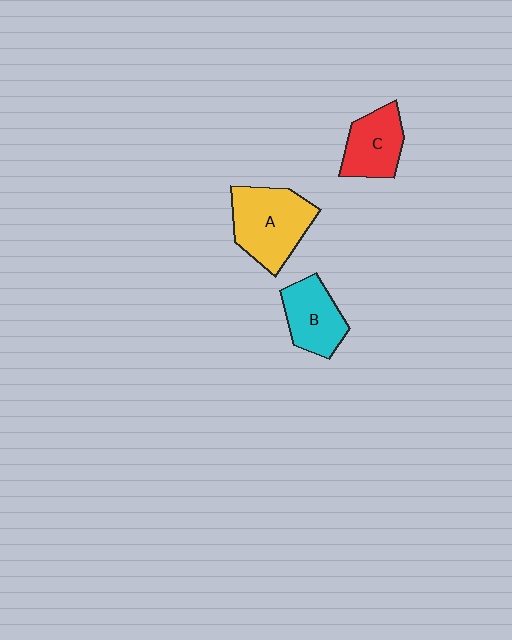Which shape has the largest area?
Shape A (yellow).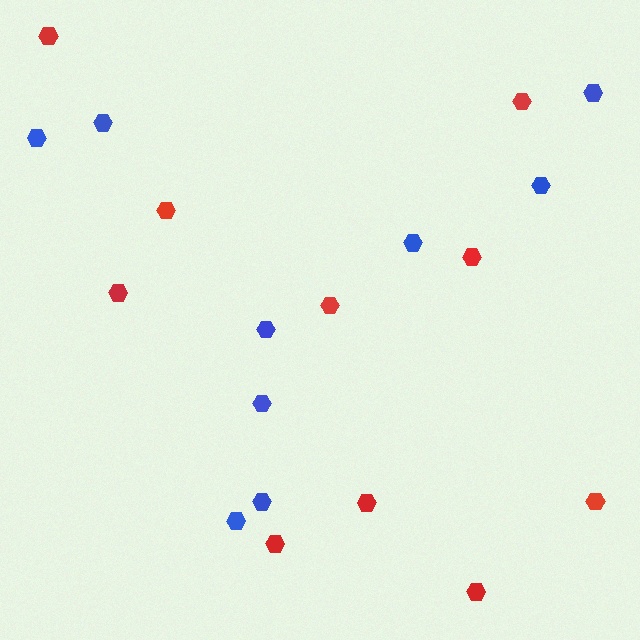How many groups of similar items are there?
There are 2 groups: one group of red hexagons (10) and one group of blue hexagons (9).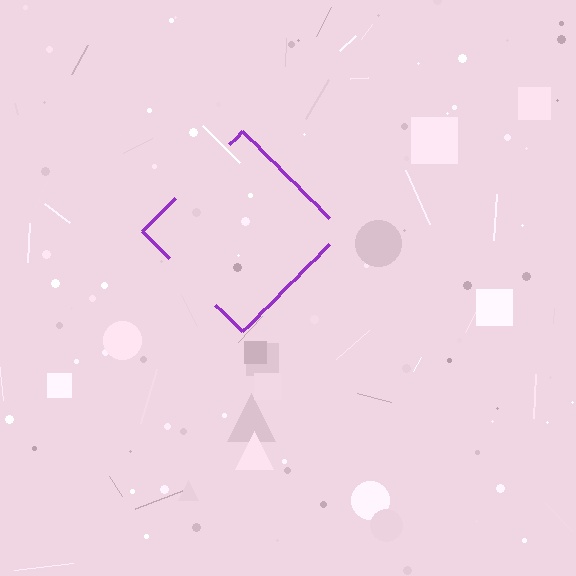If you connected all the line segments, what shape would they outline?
They would outline a diamond.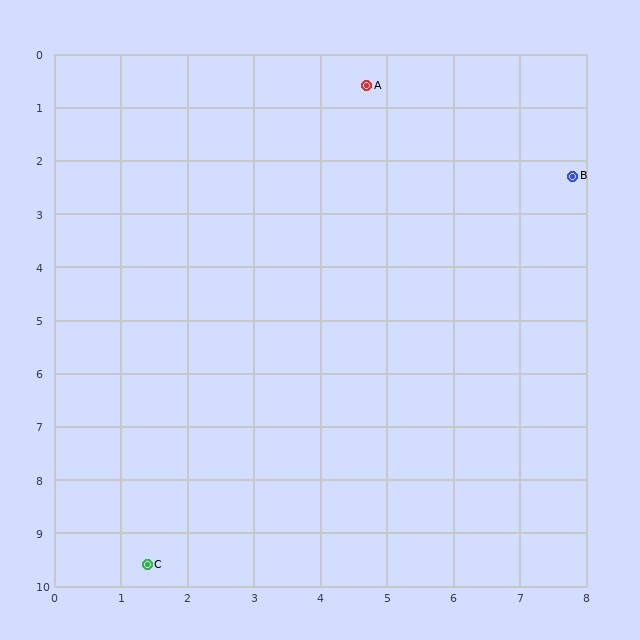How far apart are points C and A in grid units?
Points C and A are about 9.6 grid units apart.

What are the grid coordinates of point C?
Point C is at approximately (1.4, 9.6).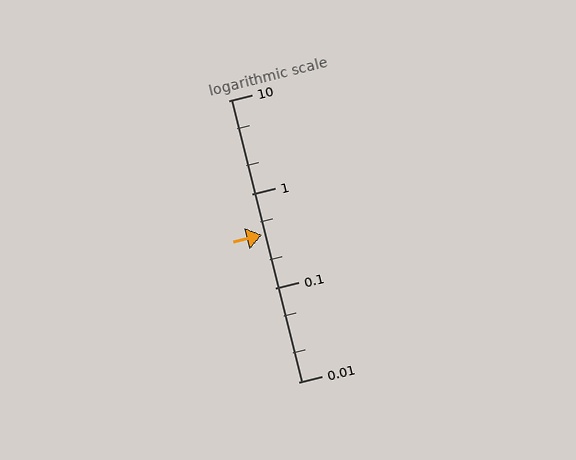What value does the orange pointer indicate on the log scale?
The pointer indicates approximately 0.37.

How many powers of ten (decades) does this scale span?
The scale spans 3 decades, from 0.01 to 10.